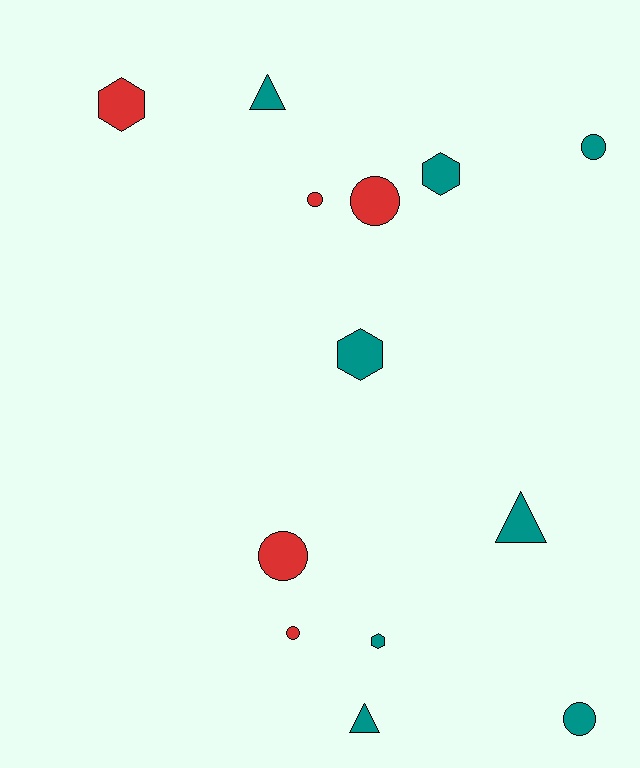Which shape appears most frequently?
Circle, with 6 objects.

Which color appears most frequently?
Teal, with 8 objects.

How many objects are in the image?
There are 13 objects.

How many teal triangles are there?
There are 3 teal triangles.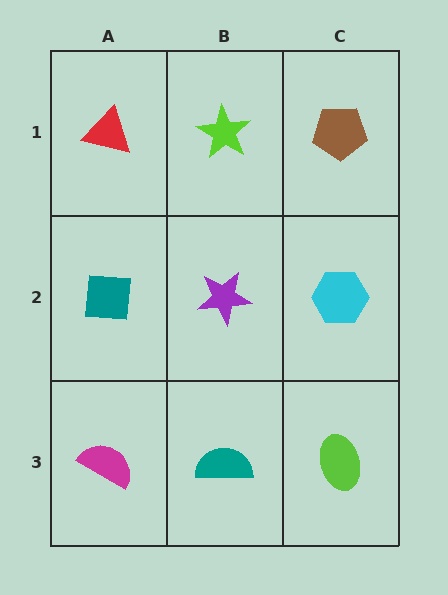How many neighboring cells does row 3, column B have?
3.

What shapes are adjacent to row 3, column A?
A teal square (row 2, column A), a teal semicircle (row 3, column B).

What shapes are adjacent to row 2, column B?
A lime star (row 1, column B), a teal semicircle (row 3, column B), a teal square (row 2, column A), a cyan hexagon (row 2, column C).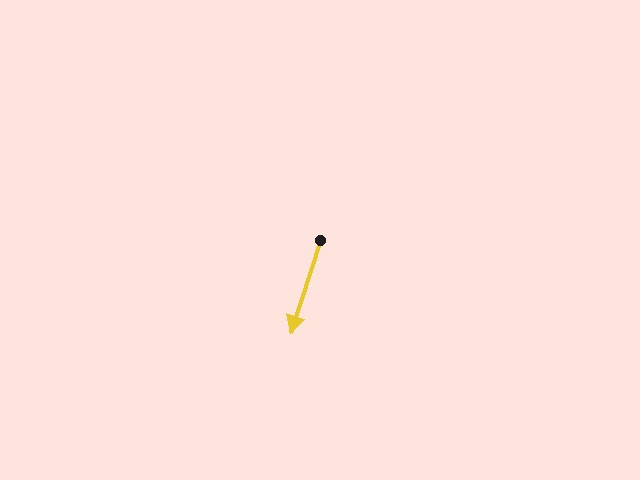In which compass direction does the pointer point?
South.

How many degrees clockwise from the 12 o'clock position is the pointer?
Approximately 198 degrees.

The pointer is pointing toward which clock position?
Roughly 7 o'clock.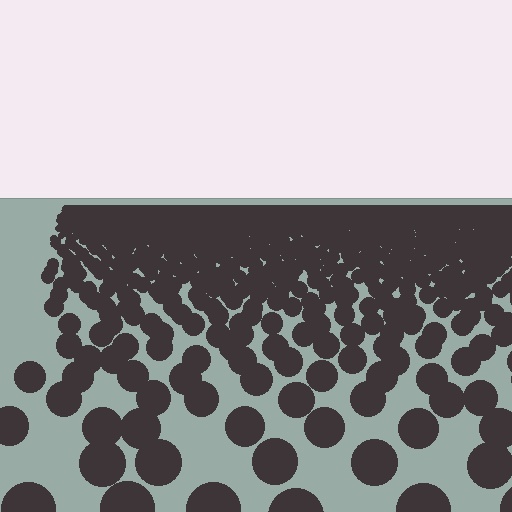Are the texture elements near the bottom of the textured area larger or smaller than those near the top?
Larger. Near the bottom, elements are closer to the viewer and appear at a bigger on-screen size.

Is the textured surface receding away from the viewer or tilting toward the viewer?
The surface is receding away from the viewer. Texture elements get smaller and denser toward the top.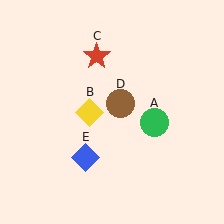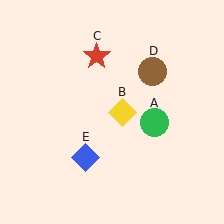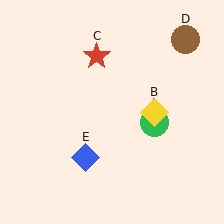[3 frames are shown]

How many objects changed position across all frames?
2 objects changed position: yellow diamond (object B), brown circle (object D).